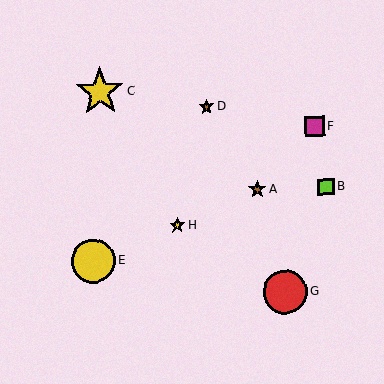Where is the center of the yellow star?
The center of the yellow star is at (100, 92).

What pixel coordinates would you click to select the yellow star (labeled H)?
Click at (177, 226) to select the yellow star H.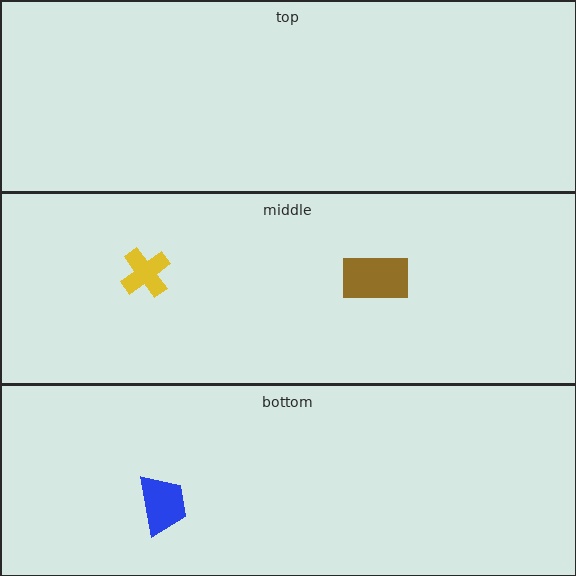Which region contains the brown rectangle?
The middle region.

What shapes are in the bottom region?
The blue trapezoid.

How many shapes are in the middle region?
2.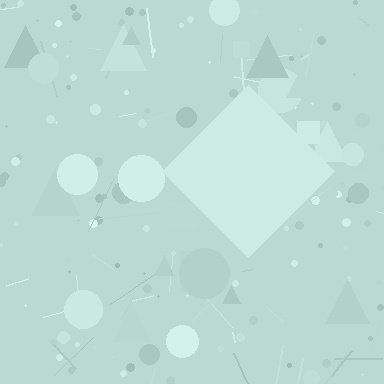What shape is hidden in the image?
A diamond is hidden in the image.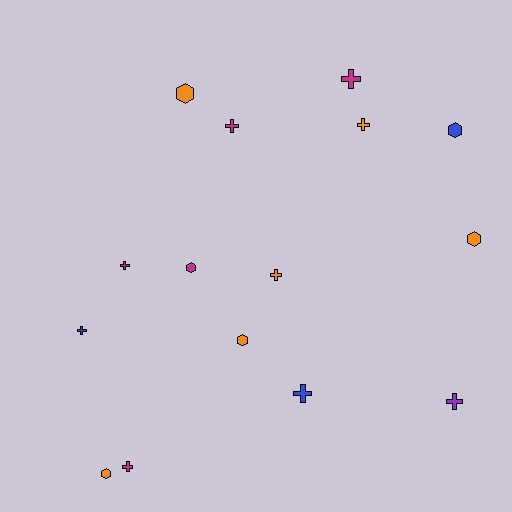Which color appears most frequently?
Orange, with 6 objects.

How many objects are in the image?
There are 15 objects.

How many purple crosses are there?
There is 1 purple cross.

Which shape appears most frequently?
Cross, with 9 objects.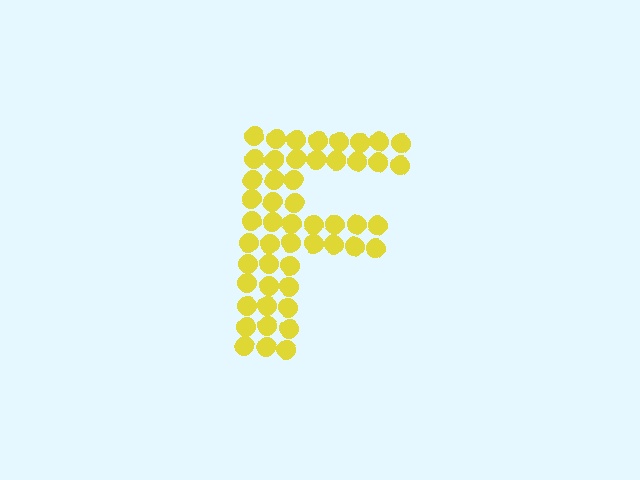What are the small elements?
The small elements are circles.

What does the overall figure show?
The overall figure shows the letter F.